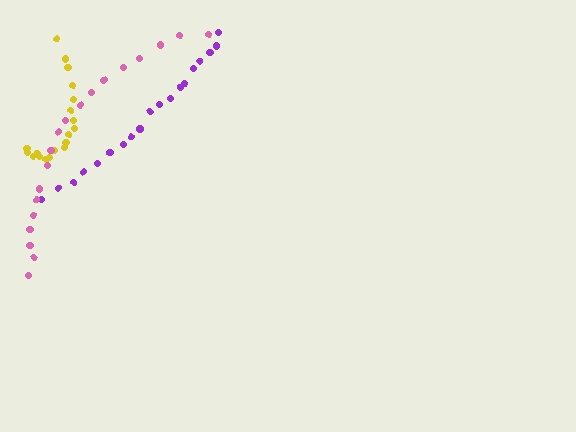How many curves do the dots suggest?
There are 3 distinct paths.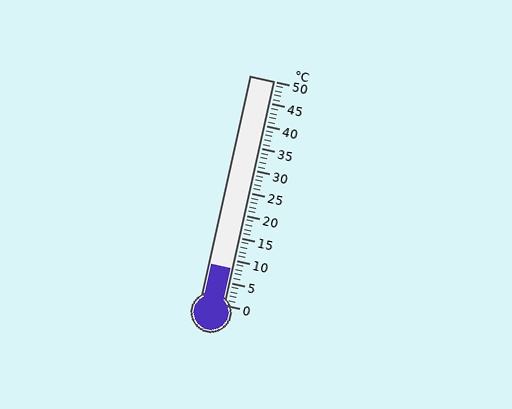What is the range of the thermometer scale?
The thermometer scale ranges from 0°C to 50°C.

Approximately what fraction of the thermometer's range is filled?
The thermometer is filled to approximately 15% of its range.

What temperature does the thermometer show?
The thermometer shows approximately 8°C.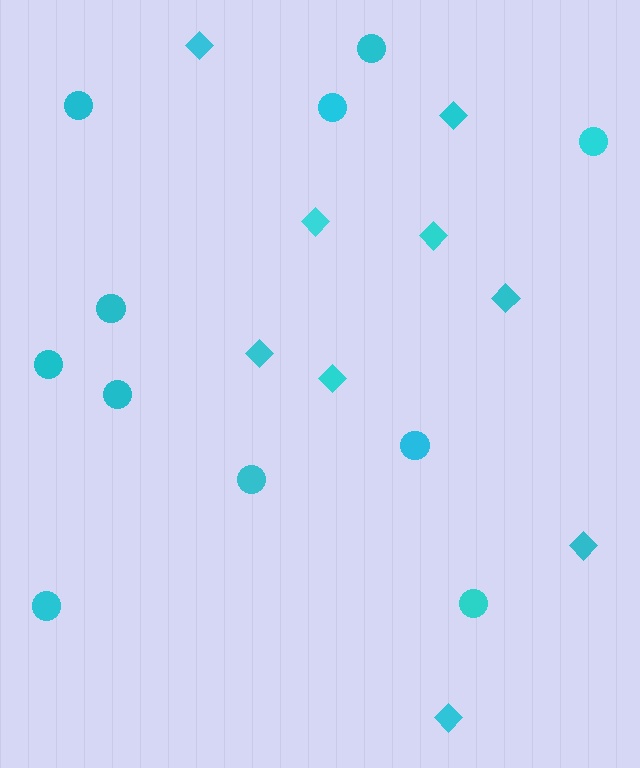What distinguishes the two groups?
There are 2 groups: one group of diamonds (9) and one group of circles (11).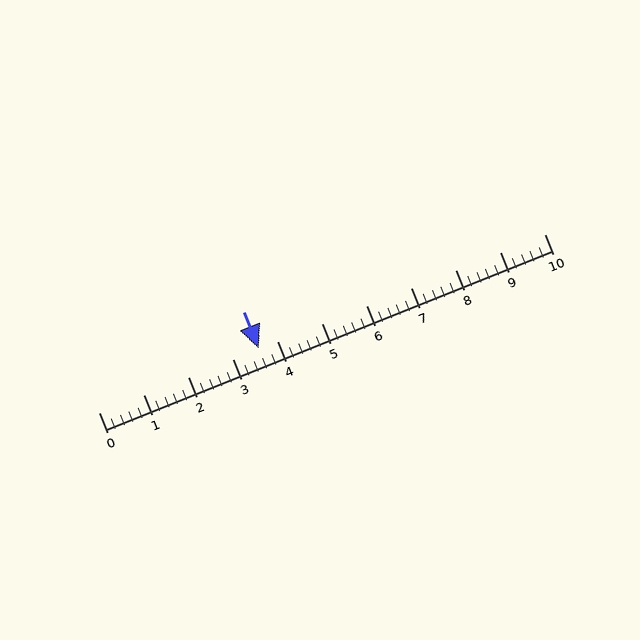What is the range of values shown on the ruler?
The ruler shows values from 0 to 10.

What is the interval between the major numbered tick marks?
The major tick marks are spaced 1 units apart.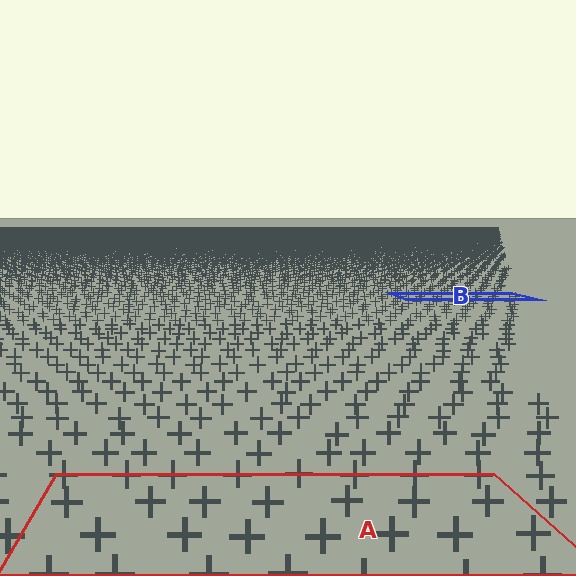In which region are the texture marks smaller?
The texture marks are smaller in region B, because it is farther away.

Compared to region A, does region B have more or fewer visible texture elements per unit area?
Region B has more texture elements per unit area — they are packed more densely because it is farther away.